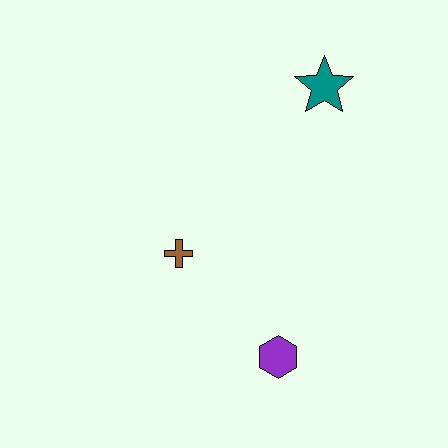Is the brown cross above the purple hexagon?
Yes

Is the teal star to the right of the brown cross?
Yes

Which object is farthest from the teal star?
The purple hexagon is farthest from the teal star.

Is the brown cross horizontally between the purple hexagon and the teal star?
No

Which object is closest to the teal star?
The brown cross is closest to the teal star.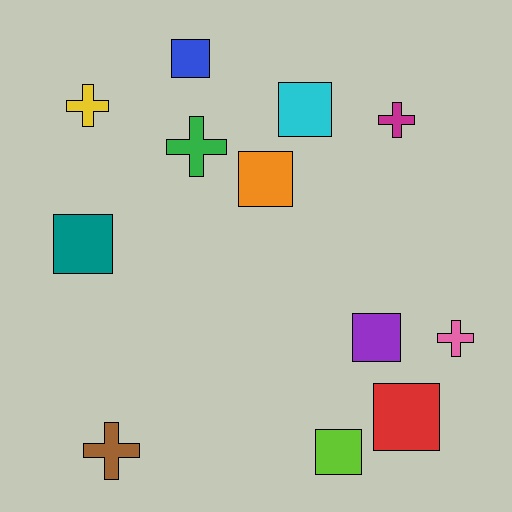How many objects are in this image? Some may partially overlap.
There are 12 objects.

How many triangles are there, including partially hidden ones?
There are no triangles.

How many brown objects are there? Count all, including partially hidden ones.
There is 1 brown object.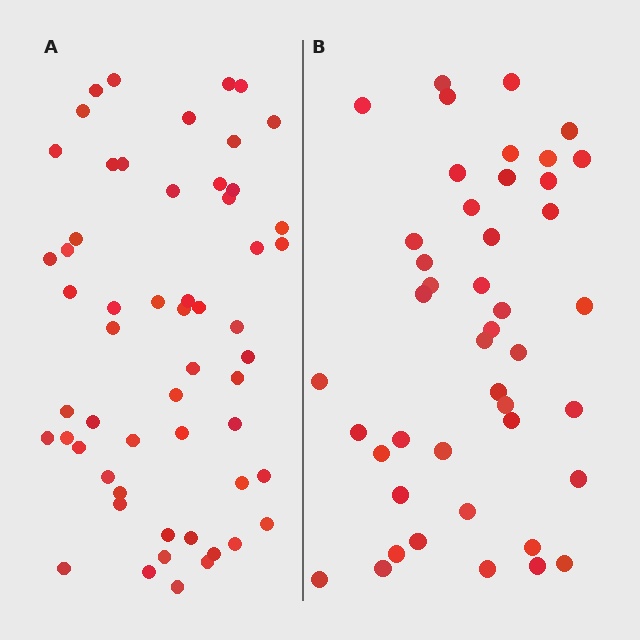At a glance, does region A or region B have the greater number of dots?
Region A (the left region) has more dots.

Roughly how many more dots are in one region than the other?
Region A has roughly 12 or so more dots than region B.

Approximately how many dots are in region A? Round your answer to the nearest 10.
About 60 dots. (The exact count is 56, which rounds to 60.)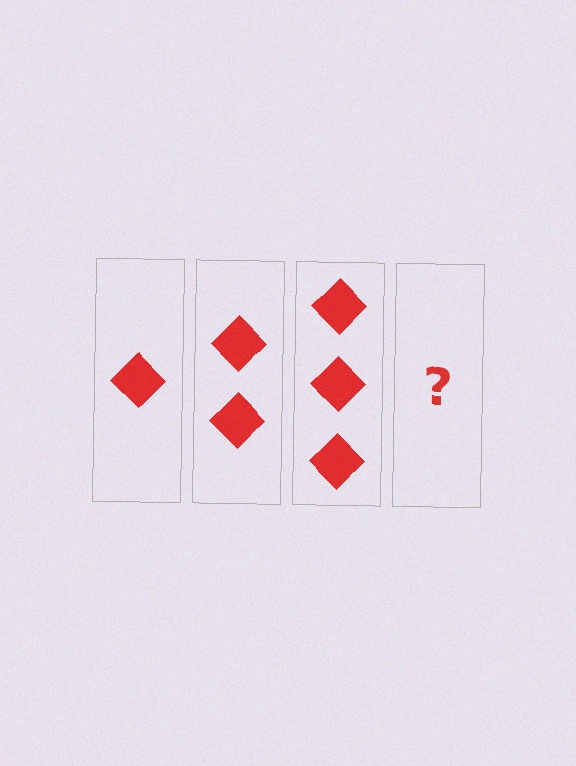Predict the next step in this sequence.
The next step is 4 diamonds.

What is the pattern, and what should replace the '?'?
The pattern is that each step adds one more diamond. The '?' should be 4 diamonds.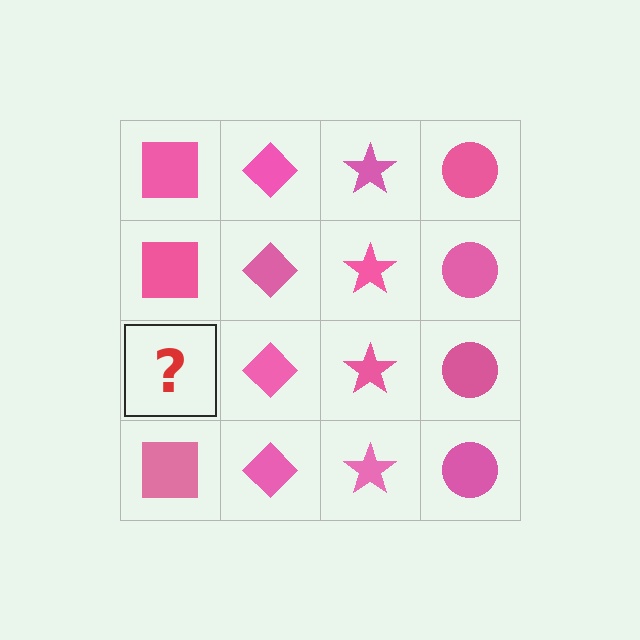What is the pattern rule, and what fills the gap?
The rule is that each column has a consistent shape. The gap should be filled with a pink square.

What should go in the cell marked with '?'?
The missing cell should contain a pink square.